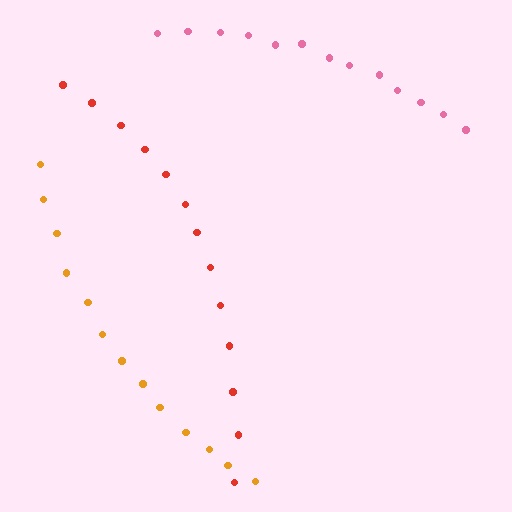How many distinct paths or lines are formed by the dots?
There are 3 distinct paths.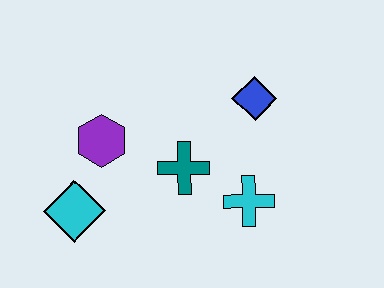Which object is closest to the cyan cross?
The teal cross is closest to the cyan cross.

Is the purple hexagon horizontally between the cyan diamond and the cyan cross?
Yes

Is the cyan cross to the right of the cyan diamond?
Yes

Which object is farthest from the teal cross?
The cyan diamond is farthest from the teal cross.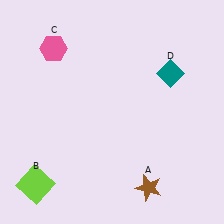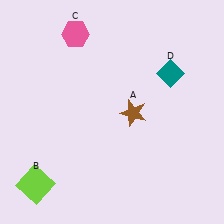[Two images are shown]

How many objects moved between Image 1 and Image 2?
2 objects moved between the two images.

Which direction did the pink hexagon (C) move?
The pink hexagon (C) moved right.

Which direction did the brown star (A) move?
The brown star (A) moved up.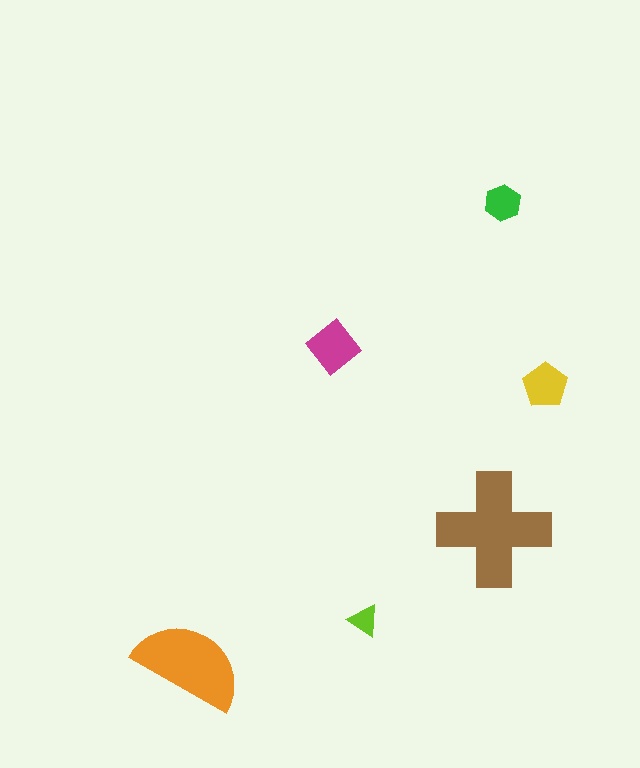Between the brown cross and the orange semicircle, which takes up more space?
The brown cross.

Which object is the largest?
The brown cross.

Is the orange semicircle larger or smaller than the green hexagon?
Larger.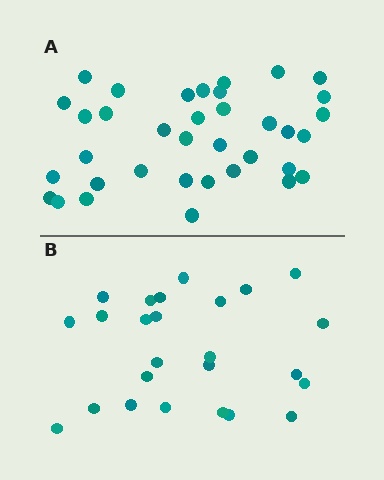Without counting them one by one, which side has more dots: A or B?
Region A (the top region) has more dots.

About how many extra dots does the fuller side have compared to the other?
Region A has roughly 12 or so more dots than region B.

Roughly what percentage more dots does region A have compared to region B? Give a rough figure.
About 45% more.